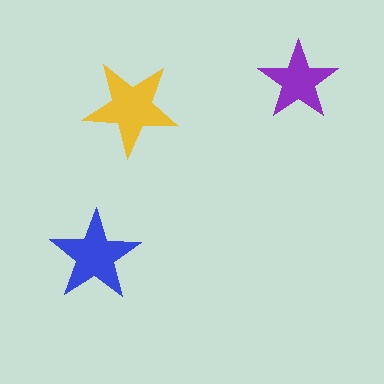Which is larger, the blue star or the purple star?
The blue one.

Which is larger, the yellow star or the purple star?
The yellow one.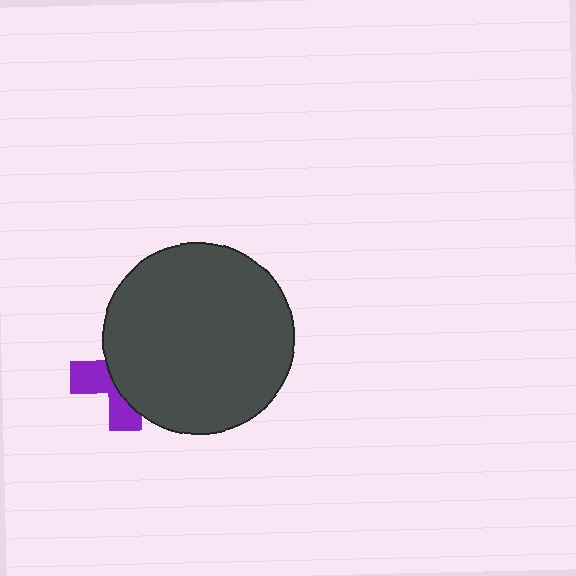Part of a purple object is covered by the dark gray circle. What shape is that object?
It is a cross.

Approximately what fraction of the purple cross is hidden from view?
Roughly 62% of the purple cross is hidden behind the dark gray circle.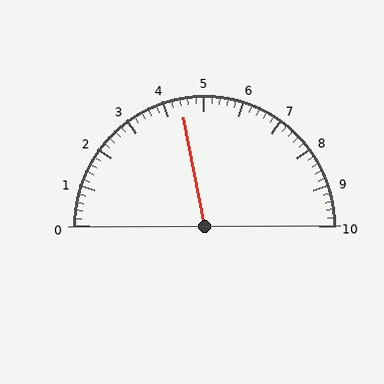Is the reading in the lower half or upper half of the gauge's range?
The reading is in the lower half of the range (0 to 10).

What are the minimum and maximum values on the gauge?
The gauge ranges from 0 to 10.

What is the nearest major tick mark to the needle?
The nearest major tick mark is 4.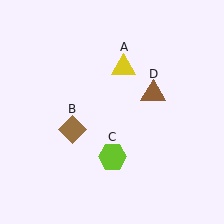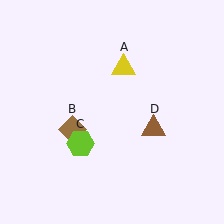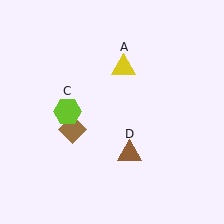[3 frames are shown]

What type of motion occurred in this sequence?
The lime hexagon (object C), brown triangle (object D) rotated clockwise around the center of the scene.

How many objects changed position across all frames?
2 objects changed position: lime hexagon (object C), brown triangle (object D).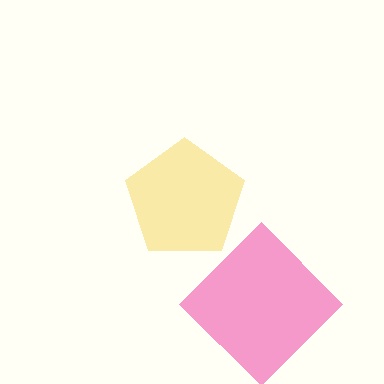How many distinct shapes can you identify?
There are 2 distinct shapes: a pink diamond, a yellow pentagon.